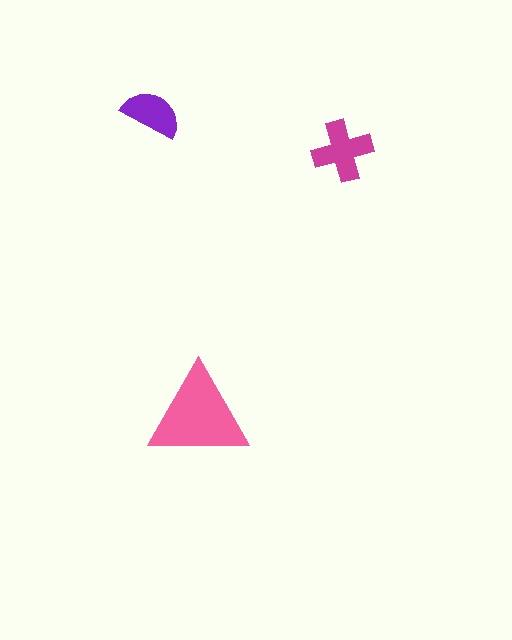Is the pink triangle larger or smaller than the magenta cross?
Larger.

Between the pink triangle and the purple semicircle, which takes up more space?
The pink triangle.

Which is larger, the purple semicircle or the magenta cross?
The magenta cross.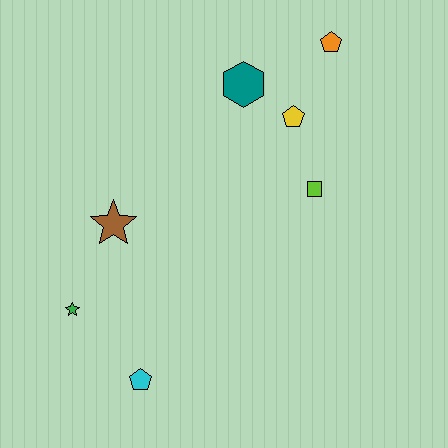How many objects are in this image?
There are 7 objects.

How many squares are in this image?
There is 1 square.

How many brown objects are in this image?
There is 1 brown object.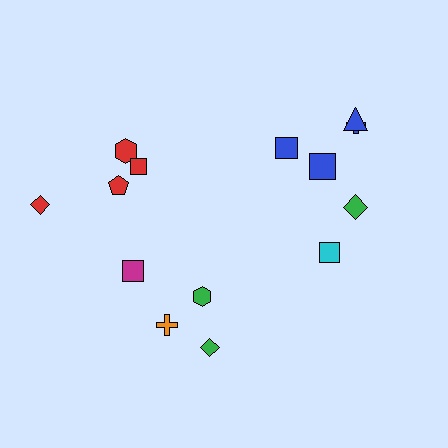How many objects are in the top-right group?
There are 6 objects.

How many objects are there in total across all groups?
There are 14 objects.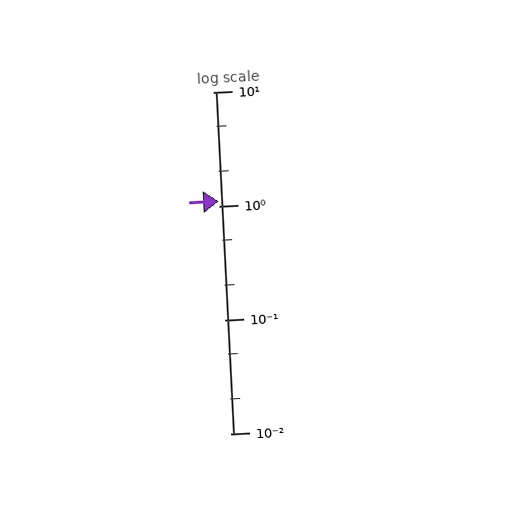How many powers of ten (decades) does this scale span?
The scale spans 3 decades, from 0.01 to 10.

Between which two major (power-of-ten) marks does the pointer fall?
The pointer is between 1 and 10.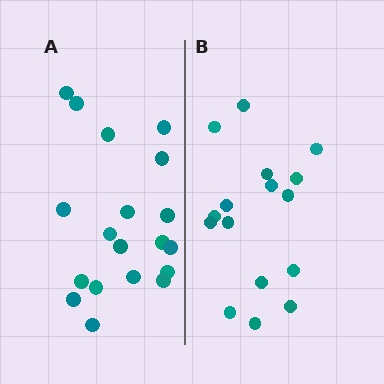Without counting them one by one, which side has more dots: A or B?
Region A (the left region) has more dots.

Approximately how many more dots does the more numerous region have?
Region A has just a few more — roughly 2 or 3 more dots than region B.